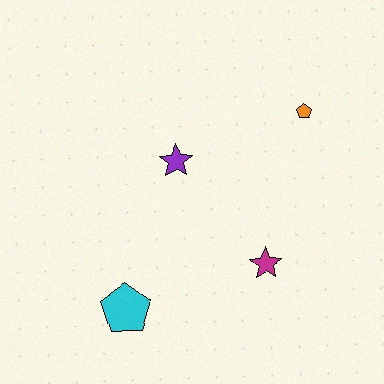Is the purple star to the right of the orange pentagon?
No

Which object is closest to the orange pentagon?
The purple star is closest to the orange pentagon.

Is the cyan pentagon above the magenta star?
No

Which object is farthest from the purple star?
The cyan pentagon is farthest from the purple star.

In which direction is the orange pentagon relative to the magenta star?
The orange pentagon is above the magenta star.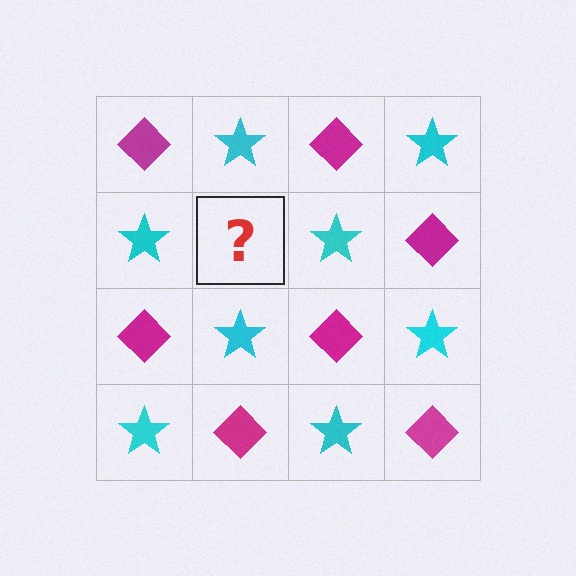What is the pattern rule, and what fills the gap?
The rule is that it alternates magenta diamond and cyan star in a checkerboard pattern. The gap should be filled with a magenta diamond.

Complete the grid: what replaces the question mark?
The question mark should be replaced with a magenta diamond.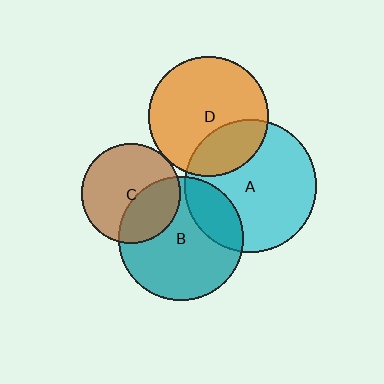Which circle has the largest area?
Circle A (cyan).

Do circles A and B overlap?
Yes.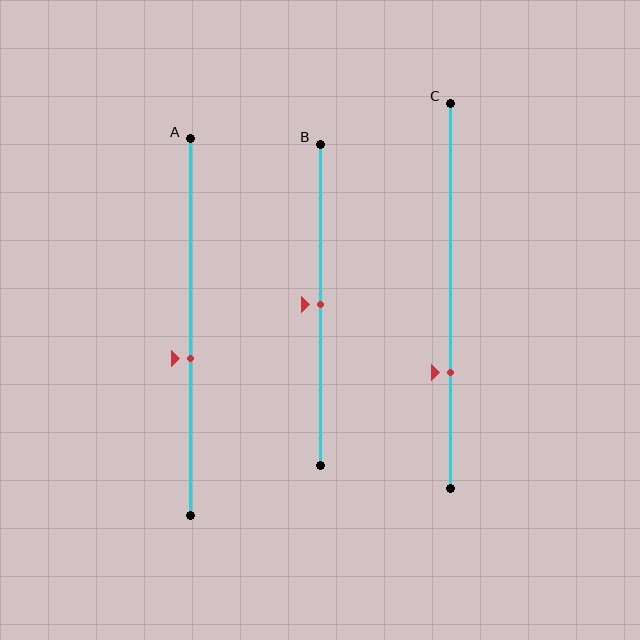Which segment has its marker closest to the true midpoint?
Segment B has its marker closest to the true midpoint.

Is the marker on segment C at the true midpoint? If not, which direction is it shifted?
No, the marker on segment C is shifted downward by about 20% of the segment length.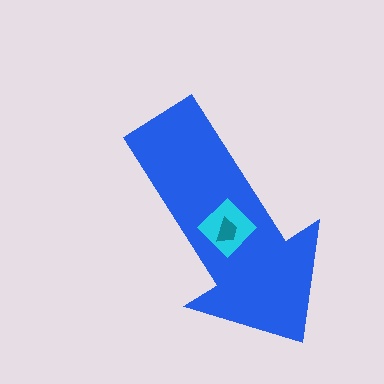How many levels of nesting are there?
3.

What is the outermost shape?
The blue arrow.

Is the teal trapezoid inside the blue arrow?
Yes.